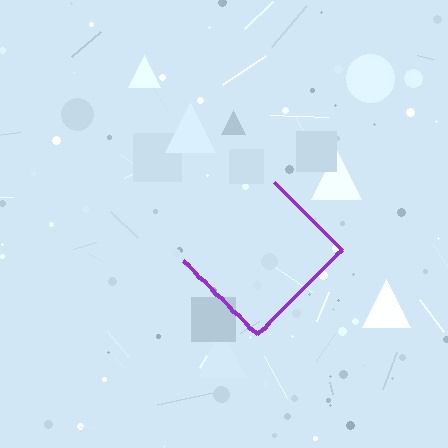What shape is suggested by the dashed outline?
The dashed outline suggests a diamond.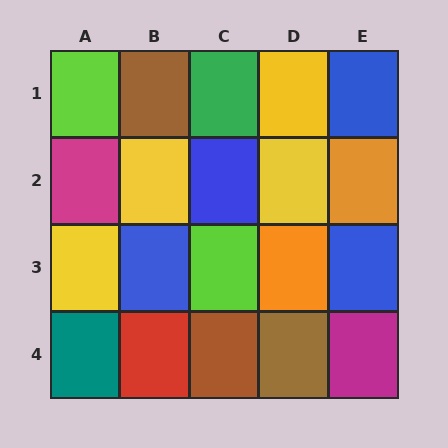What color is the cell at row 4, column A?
Teal.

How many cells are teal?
1 cell is teal.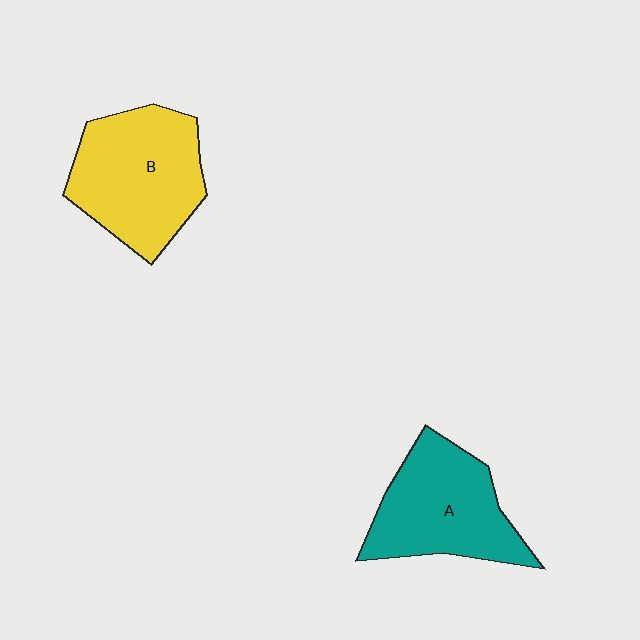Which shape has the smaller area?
Shape A (teal).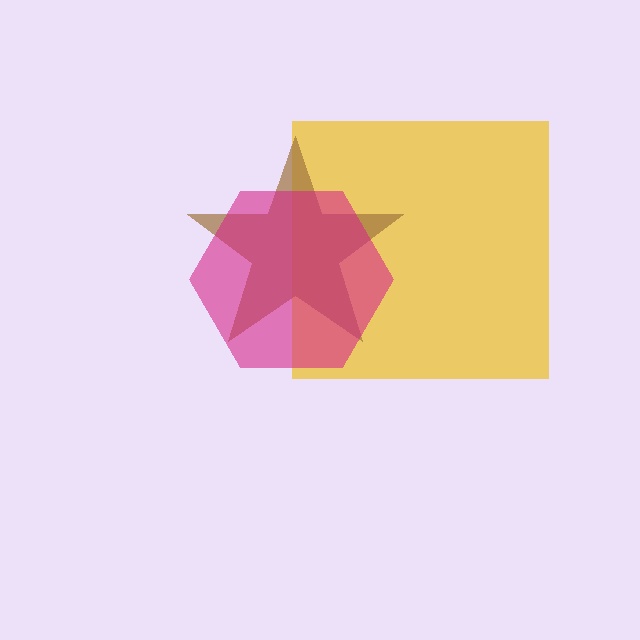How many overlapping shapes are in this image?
There are 3 overlapping shapes in the image.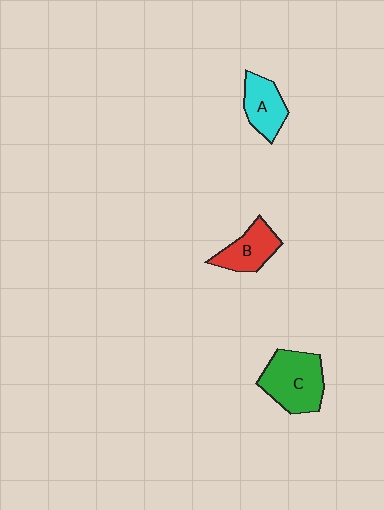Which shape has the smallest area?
Shape A (cyan).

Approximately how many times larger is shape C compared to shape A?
Approximately 1.6 times.